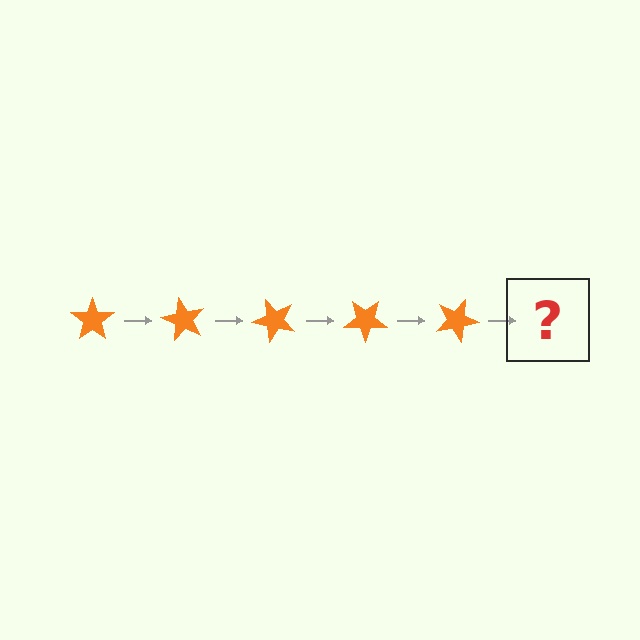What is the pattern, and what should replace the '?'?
The pattern is that the star rotates 60 degrees each step. The '?' should be an orange star rotated 300 degrees.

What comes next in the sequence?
The next element should be an orange star rotated 300 degrees.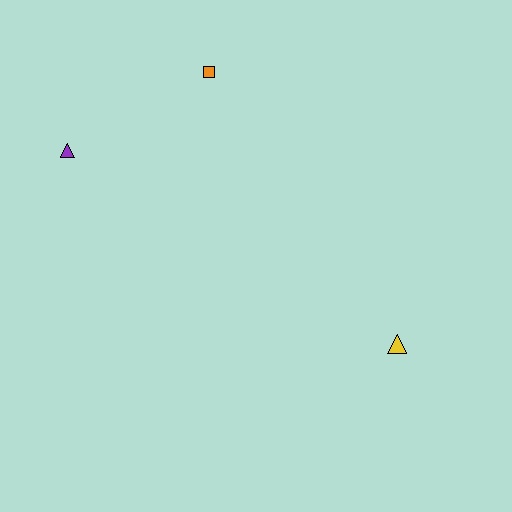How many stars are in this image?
There are no stars.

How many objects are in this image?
There are 3 objects.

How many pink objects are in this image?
There are no pink objects.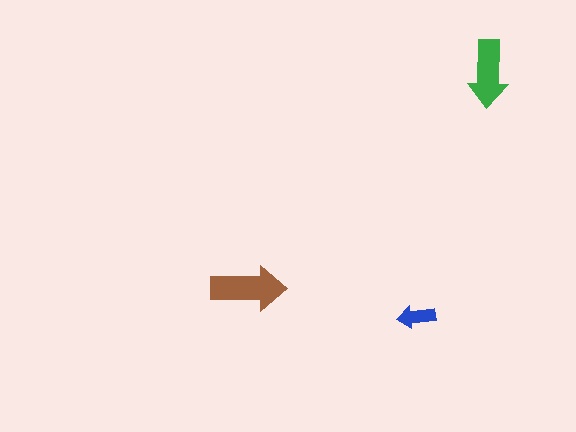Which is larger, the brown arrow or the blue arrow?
The brown one.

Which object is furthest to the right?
The green arrow is rightmost.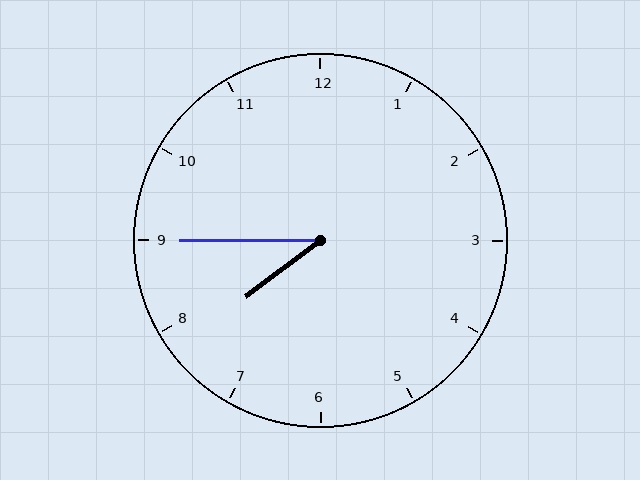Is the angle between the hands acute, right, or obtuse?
It is acute.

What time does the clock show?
7:45.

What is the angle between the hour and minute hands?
Approximately 38 degrees.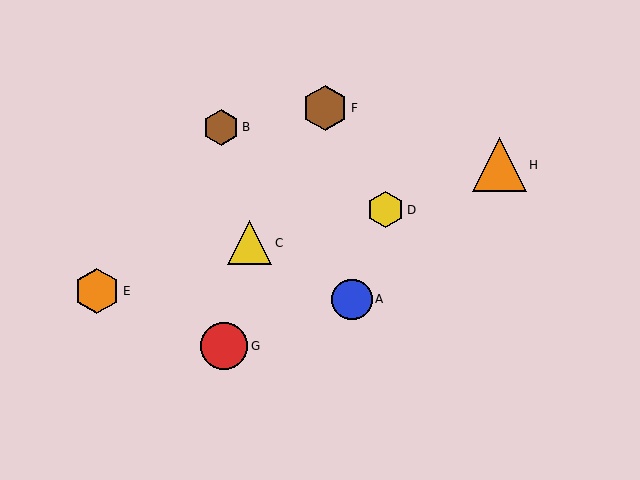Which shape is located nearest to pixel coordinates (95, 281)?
The orange hexagon (labeled E) at (97, 291) is nearest to that location.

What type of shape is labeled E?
Shape E is an orange hexagon.